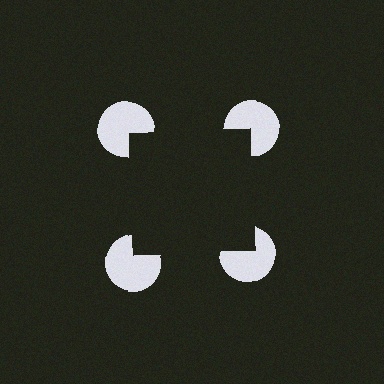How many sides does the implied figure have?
4 sides.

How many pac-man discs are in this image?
There are 4 — one at each vertex of the illusory square.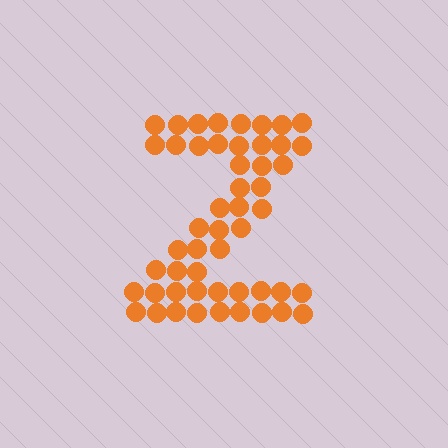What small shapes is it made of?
It is made of small circles.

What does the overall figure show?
The overall figure shows the letter Z.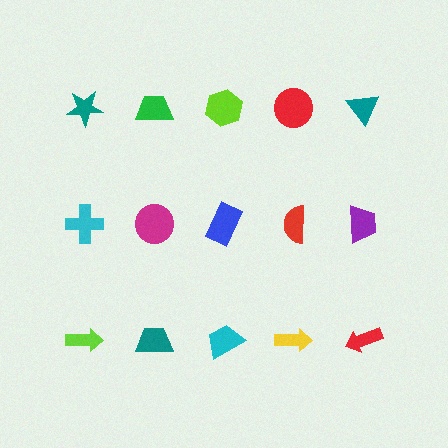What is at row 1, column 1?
A teal star.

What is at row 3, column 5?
A red arrow.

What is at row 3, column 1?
A lime arrow.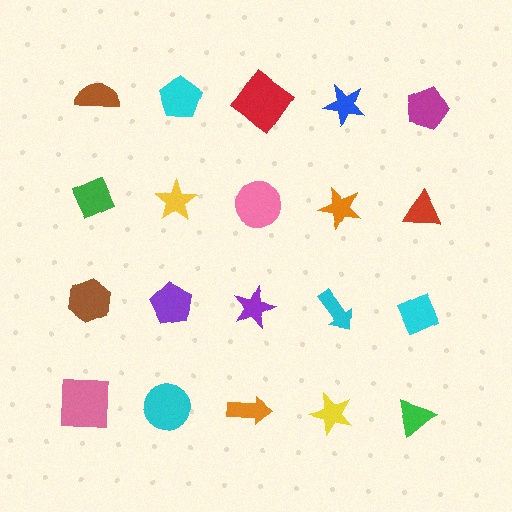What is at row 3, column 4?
A cyan arrow.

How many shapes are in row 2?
5 shapes.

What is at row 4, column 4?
A yellow star.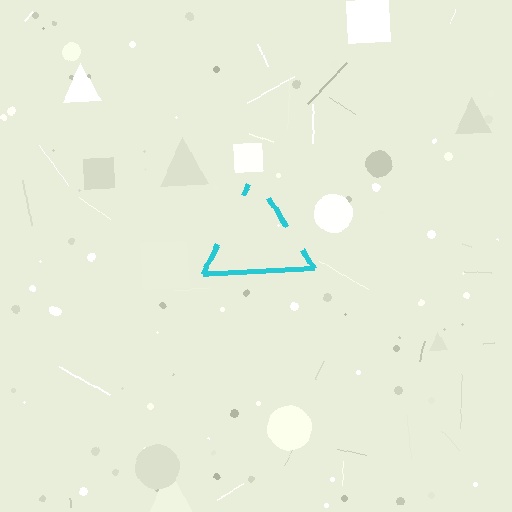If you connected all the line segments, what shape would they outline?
They would outline a triangle.